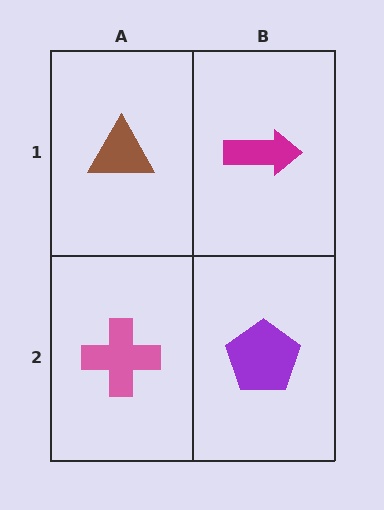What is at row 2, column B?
A purple pentagon.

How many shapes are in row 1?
2 shapes.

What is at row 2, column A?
A pink cross.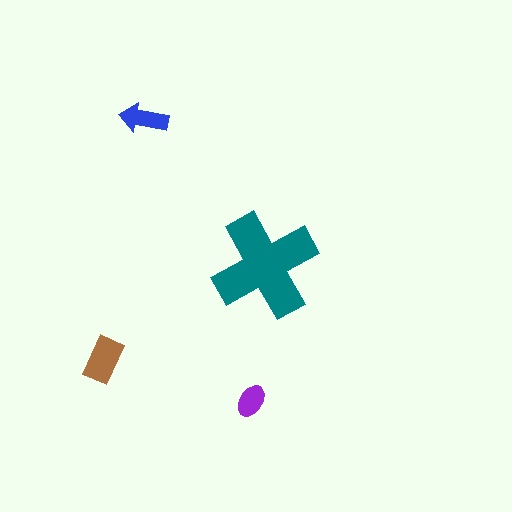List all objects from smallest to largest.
The purple ellipse, the blue arrow, the brown rectangle, the teal cross.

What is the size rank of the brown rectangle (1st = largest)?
2nd.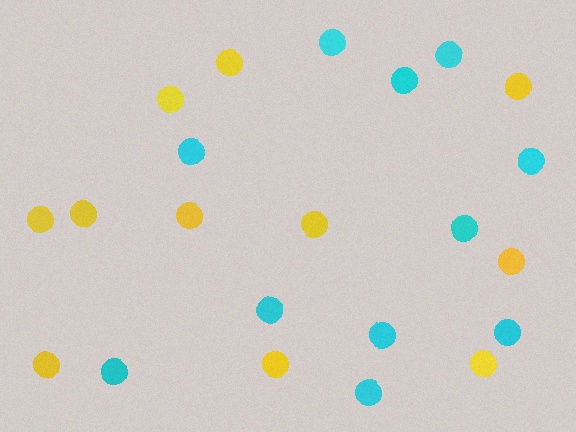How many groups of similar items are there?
There are 2 groups: one group of cyan circles (11) and one group of yellow circles (11).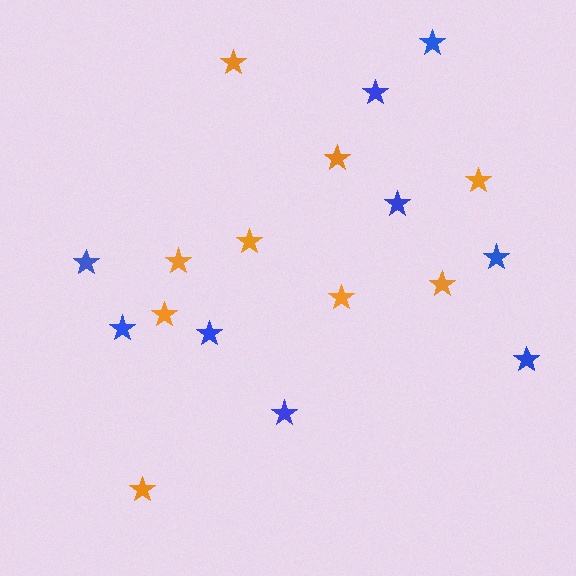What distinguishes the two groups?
There are 2 groups: one group of orange stars (9) and one group of blue stars (9).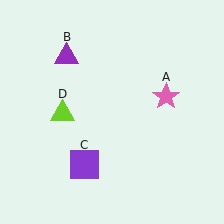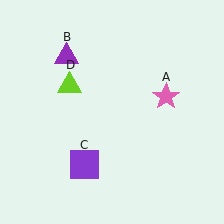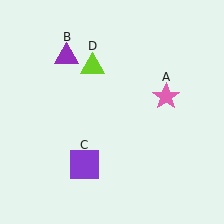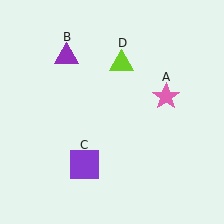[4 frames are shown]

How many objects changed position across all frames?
1 object changed position: lime triangle (object D).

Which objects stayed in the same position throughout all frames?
Pink star (object A) and purple triangle (object B) and purple square (object C) remained stationary.